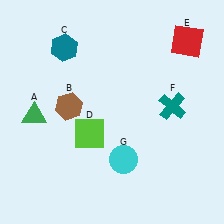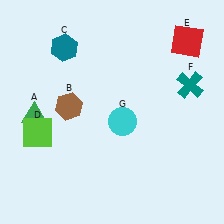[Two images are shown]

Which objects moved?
The objects that moved are: the lime square (D), the teal cross (F), the cyan circle (G).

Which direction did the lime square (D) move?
The lime square (D) moved left.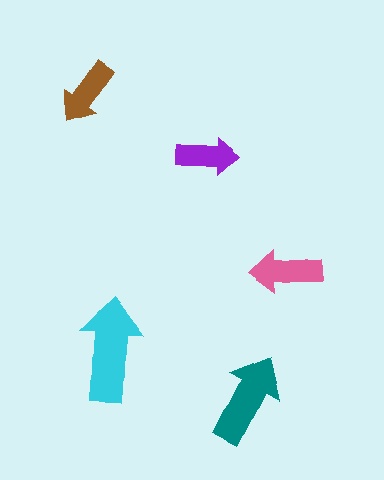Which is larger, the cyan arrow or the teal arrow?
The cyan one.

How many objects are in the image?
There are 5 objects in the image.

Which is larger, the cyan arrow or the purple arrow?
The cyan one.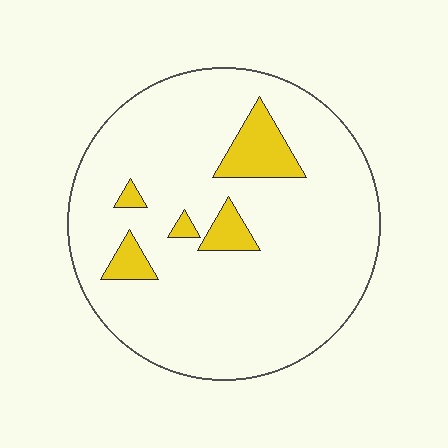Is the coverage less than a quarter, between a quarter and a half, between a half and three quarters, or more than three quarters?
Less than a quarter.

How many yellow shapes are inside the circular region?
5.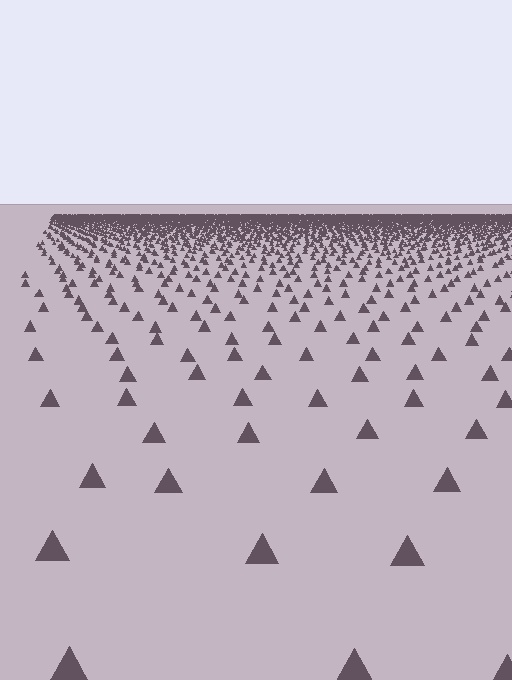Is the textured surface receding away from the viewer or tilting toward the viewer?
The surface is receding away from the viewer. Texture elements get smaller and denser toward the top.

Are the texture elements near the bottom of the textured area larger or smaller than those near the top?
Larger. Near the bottom, elements are closer to the viewer and appear at a bigger on-screen size.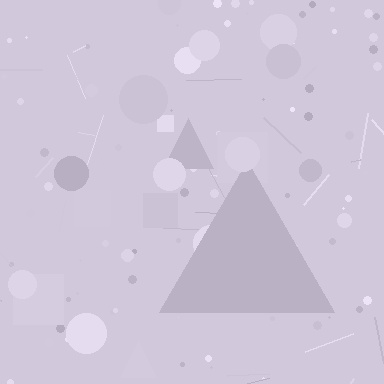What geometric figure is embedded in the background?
A triangle is embedded in the background.